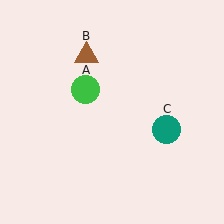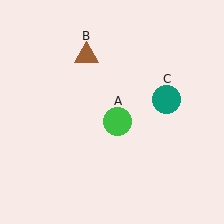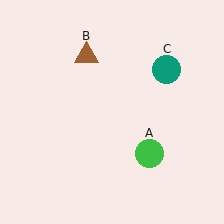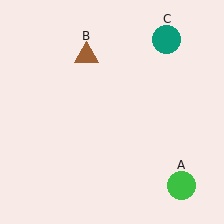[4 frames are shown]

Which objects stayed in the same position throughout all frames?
Brown triangle (object B) remained stationary.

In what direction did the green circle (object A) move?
The green circle (object A) moved down and to the right.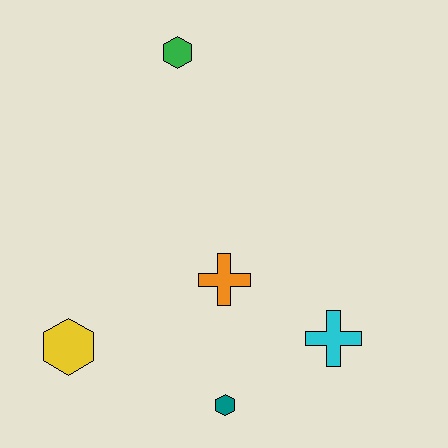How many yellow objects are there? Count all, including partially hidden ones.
There is 1 yellow object.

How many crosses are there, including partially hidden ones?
There are 2 crosses.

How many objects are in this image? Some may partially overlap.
There are 5 objects.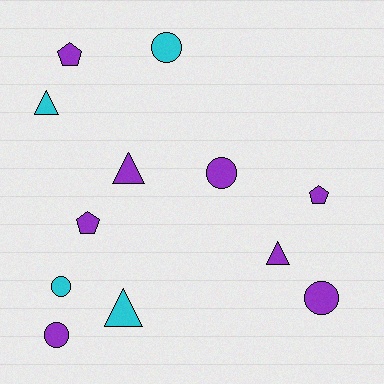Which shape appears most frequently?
Circle, with 5 objects.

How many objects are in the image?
There are 12 objects.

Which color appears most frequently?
Purple, with 8 objects.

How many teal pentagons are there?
There are no teal pentagons.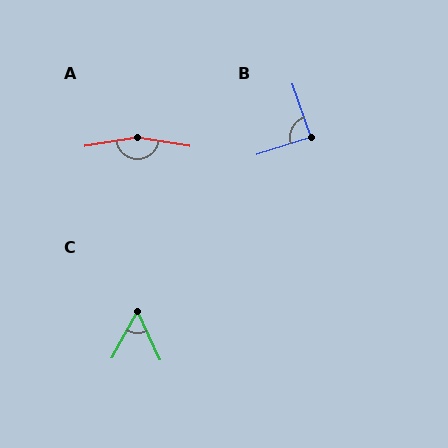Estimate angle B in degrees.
Approximately 90 degrees.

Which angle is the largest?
A, at approximately 162 degrees.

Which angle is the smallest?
C, at approximately 53 degrees.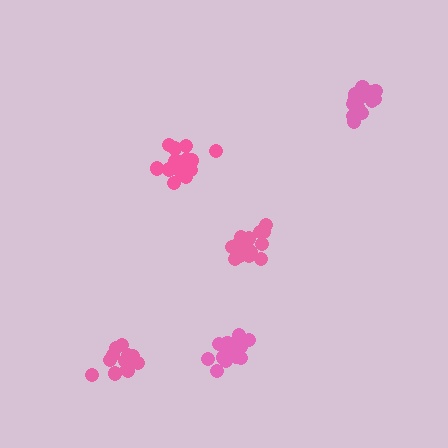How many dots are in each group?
Group 1: 13 dots, Group 2: 16 dots, Group 3: 19 dots, Group 4: 15 dots, Group 5: 16 dots (79 total).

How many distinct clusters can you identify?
There are 5 distinct clusters.